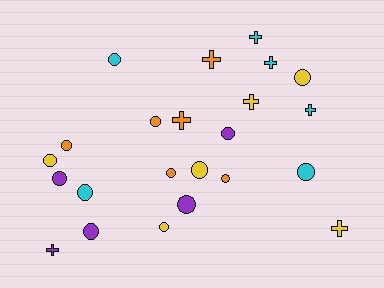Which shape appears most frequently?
Circle, with 15 objects.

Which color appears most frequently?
Cyan, with 6 objects.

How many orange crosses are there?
There are 2 orange crosses.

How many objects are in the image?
There are 23 objects.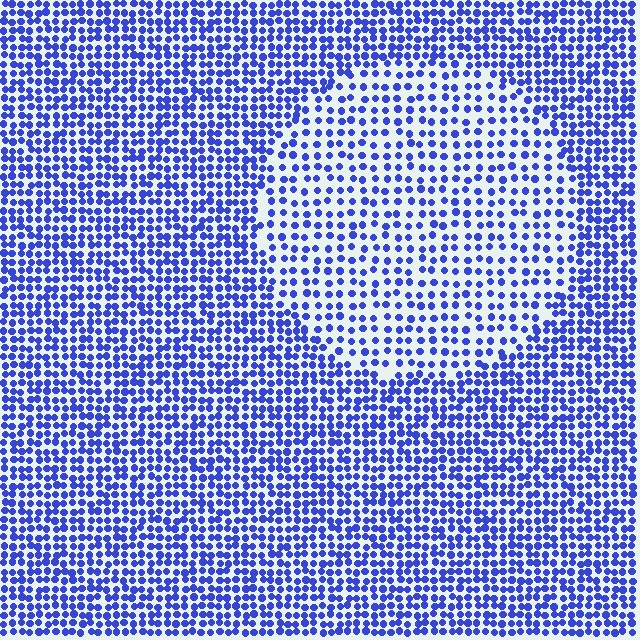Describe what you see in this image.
The image contains small blue elements arranged at two different densities. A circle-shaped region is visible where the elements are less densely packed than the surrounding area.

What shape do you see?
I see a circle.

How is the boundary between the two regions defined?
The boundary is defined by a change in element density (approximately 1.8x ratio). All elements are the same color, size, and shape.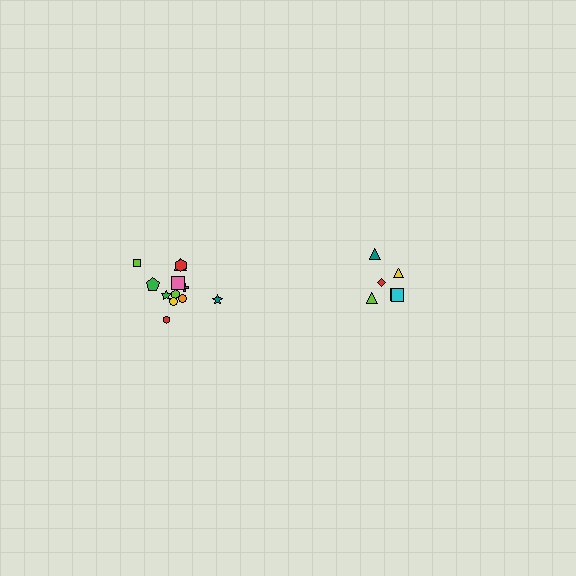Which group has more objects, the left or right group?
The left group.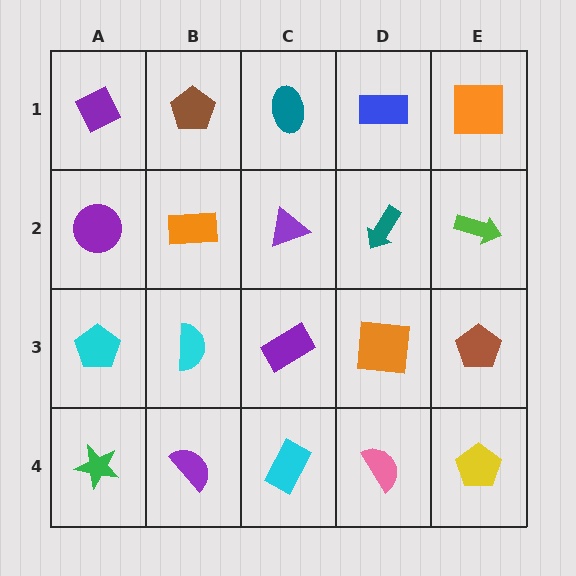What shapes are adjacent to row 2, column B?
A brown pentagon (row 1, column B), a cyan semicircle (row 3, column B), a purple circle (row 2, column A), a purple triangle (row 2, column C).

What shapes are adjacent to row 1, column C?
A purple triangle (row 2, column C), a brown pentagon (row 1, column B), a blue rectangle (row 1, column D).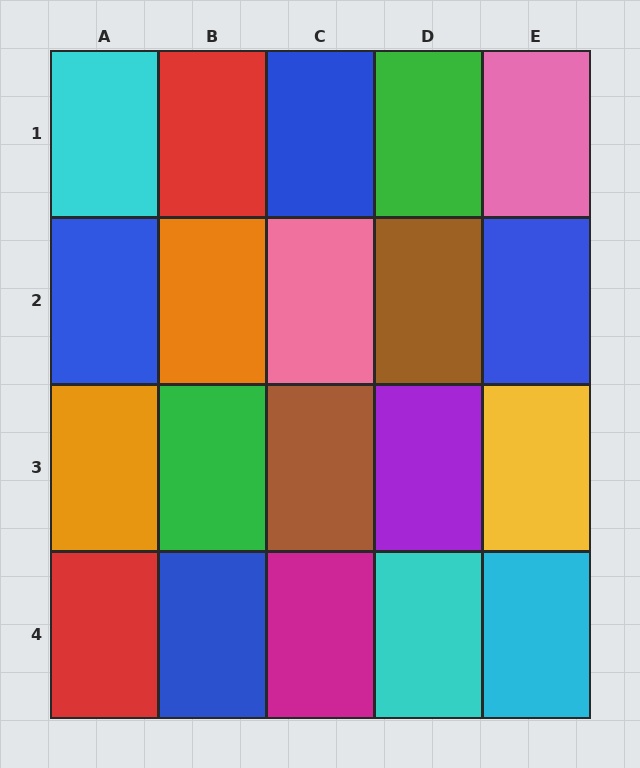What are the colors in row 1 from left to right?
Cyan, red, blue, green, pink.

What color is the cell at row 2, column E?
Blue.